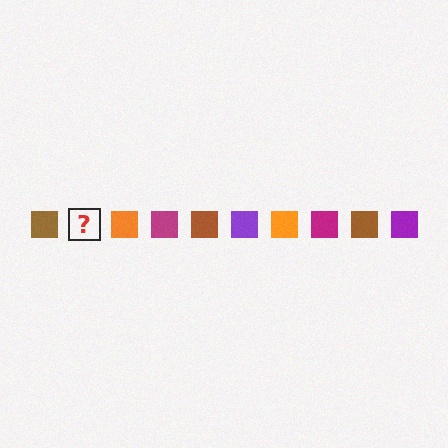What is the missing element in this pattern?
The missing element is a purple square.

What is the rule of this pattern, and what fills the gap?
The rule is that the pattern cycles through brown, purple, orange, magenta squares. The gap should be filled with a purple square.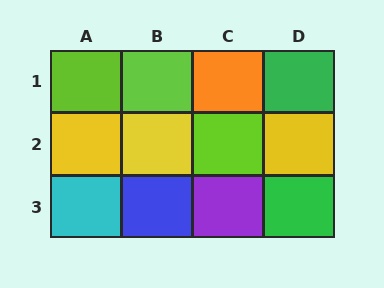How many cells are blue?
1 cell is blue.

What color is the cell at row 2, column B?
Yellow.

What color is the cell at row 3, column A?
Cyan.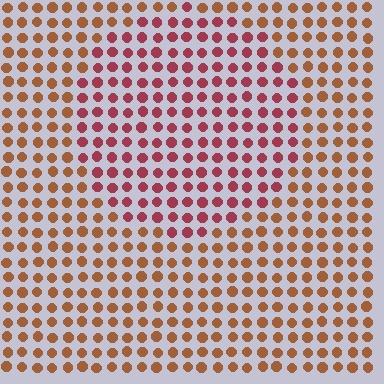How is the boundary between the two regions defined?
The boundary is defined purely by a slight shift in hue (about 36 degrees). Spacing, size, and orientation are identical on both sides.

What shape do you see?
I see a circle.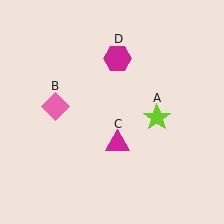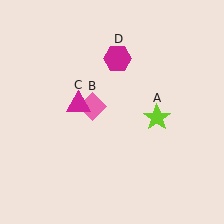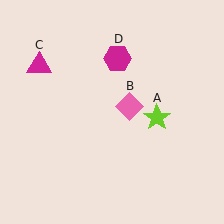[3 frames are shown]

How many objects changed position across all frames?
2 objects changed position: pink diamond (object B), magenta triangle (object C).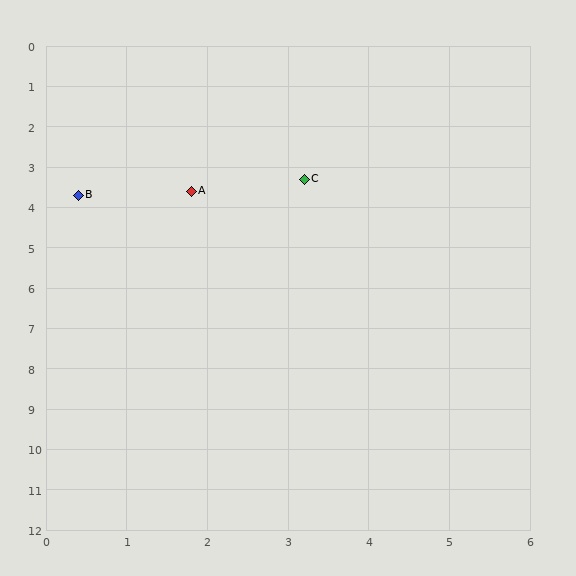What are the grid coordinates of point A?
Point A is at approximately (1.8, 3.6).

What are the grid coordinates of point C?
Point C is at approximately (3.2, 3.3).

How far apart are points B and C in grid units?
Points B and C are about 2.8 grid units apart.